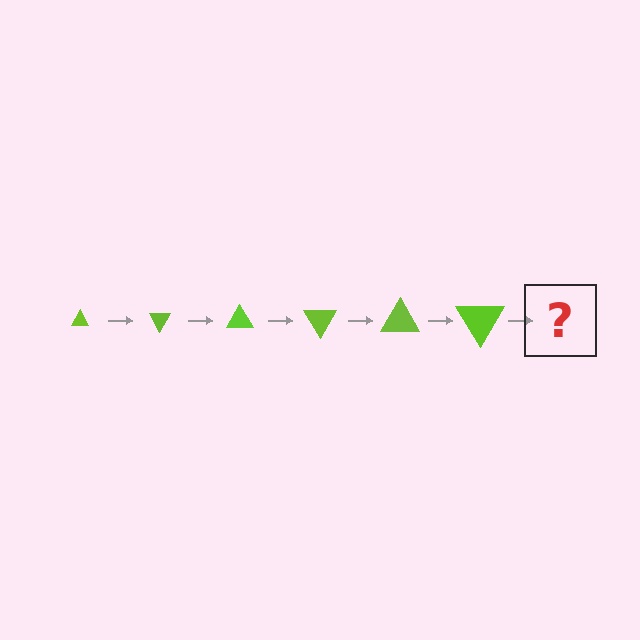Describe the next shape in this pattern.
It should be a triangle, larger than the previous one and rotated 360 degrees from the start.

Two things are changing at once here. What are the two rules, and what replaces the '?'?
The two rules are that the triangle grows larger each step and it rotates 60 degrees each step. The '?' should be a triangle, larger than the previous one and rotated 360 degrees from the start.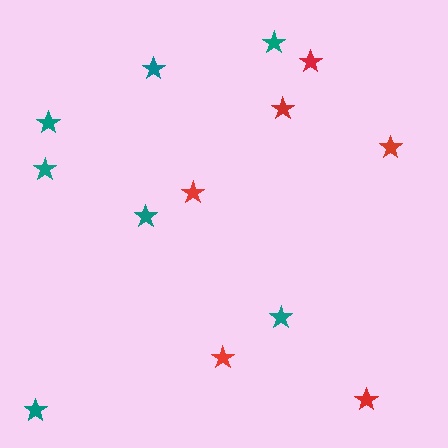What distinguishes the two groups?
There are 2 groups: one group of teal stars (7) and one group of red stars (6).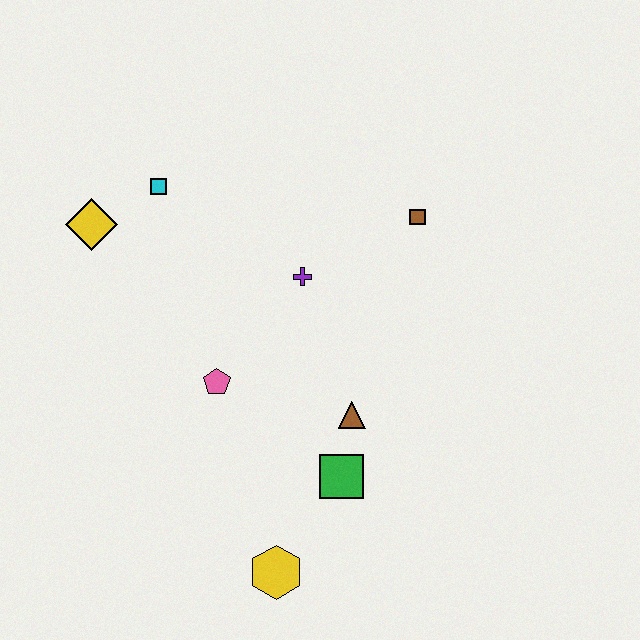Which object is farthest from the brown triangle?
The yellow diamond is farthest from the brown triangle.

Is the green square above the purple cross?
No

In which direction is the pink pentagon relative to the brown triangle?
The pink pentagon is to the left of the brown triangle.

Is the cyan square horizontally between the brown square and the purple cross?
No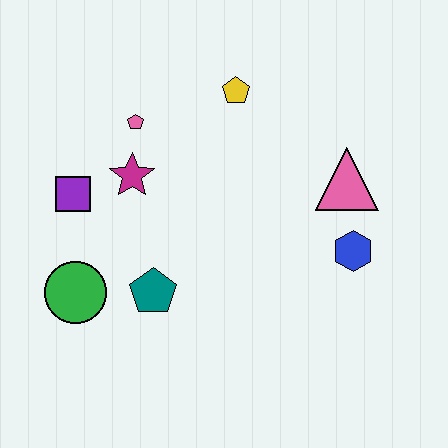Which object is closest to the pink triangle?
The blue hexagon is closest to the pink triangle.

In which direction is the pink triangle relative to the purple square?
The pink triangle is to the right of the purple square.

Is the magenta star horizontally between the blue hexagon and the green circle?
Yes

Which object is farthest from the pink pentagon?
The blue hexagon is farthest from the pink pentagon.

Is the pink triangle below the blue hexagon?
No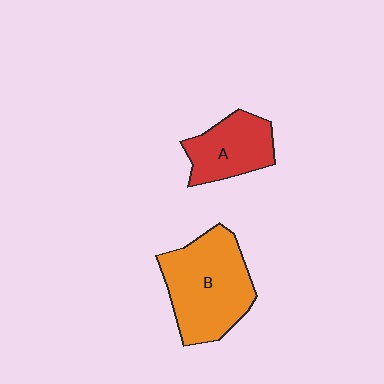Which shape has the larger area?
Shape B (orange).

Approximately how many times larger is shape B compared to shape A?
Approximately 1.7 times.